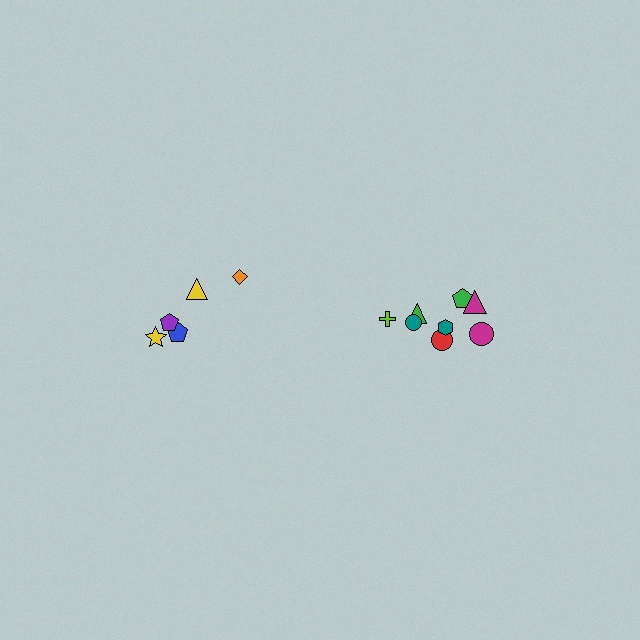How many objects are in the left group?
There are 5 objects.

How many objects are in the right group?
There are 8 objects.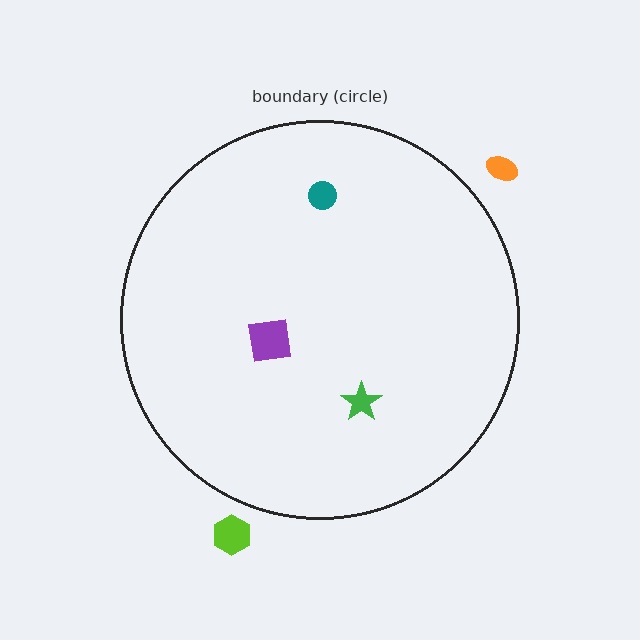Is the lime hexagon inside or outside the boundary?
Outside.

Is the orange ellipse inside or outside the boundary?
Outside.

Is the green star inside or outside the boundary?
Inside.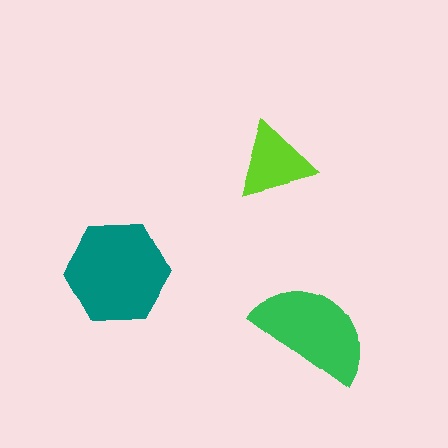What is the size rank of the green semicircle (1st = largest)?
2nd.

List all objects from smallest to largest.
The lime triangle, the green semicircle, the teal hexagon.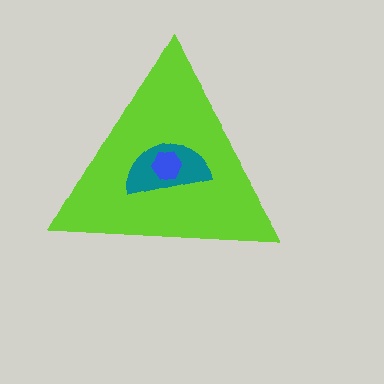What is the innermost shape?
The blue hexagon.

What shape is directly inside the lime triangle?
The teal semicircle.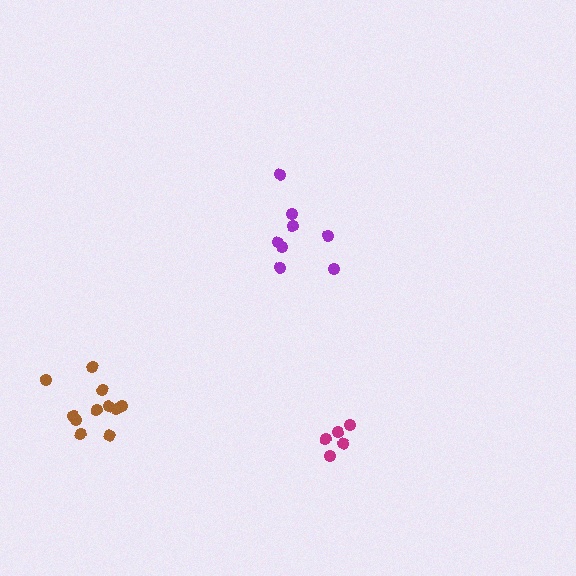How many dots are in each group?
Group 1: 5 dots, Group 2: 11 dots, Group 3: 8 dots (24 total).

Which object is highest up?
The purple cluster is topmost.